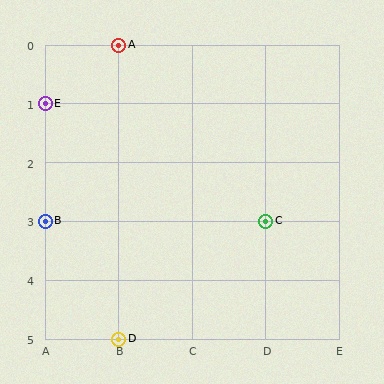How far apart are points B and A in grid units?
Points B and A are 1 column and 3 rows apart (about 3.2 grid units diagonally).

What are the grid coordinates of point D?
Point D is at grid coordinates (B, 5).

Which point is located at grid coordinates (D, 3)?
Point C is at (D, 3).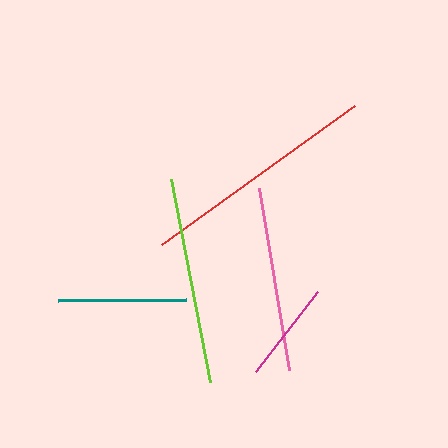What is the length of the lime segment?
The lime segment is approximately 207 pixels long.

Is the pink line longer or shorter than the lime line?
The lime line is longer than the pink line.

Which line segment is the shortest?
The magenta line is the shortest at approximately 101 pixels.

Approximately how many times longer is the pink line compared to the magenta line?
The pink line is approximately 1.8 times the length of the magenta line.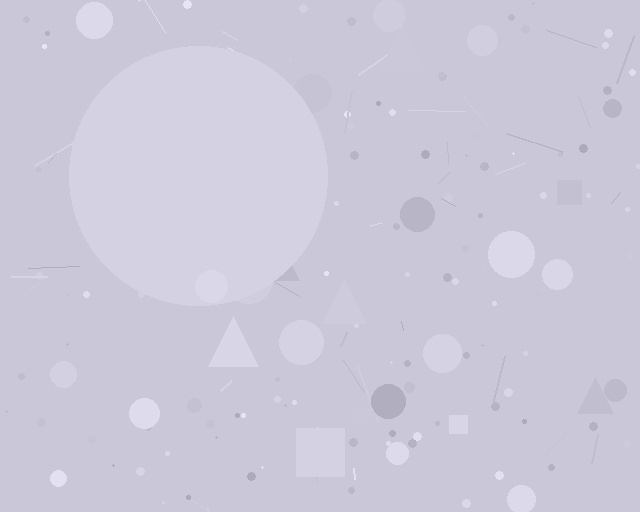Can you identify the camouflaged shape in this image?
The camouflaged shape is a circle.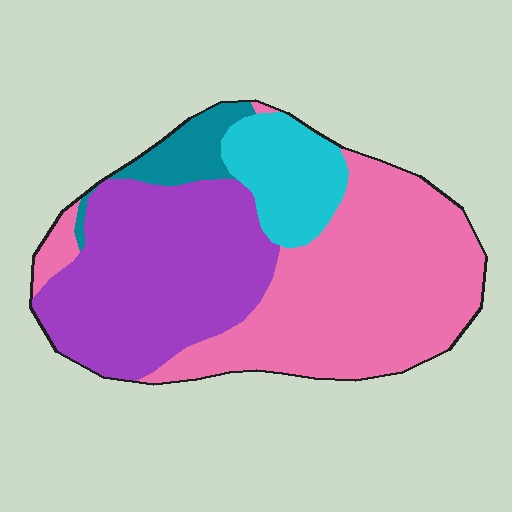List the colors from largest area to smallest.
From largest to smallest: pink, purple, cyan, teal.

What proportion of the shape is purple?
Purple takes up about three eighths (3/8) of the shape.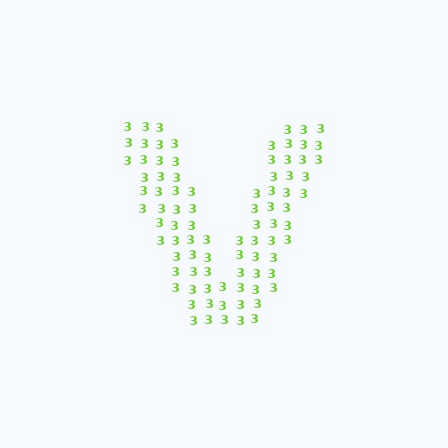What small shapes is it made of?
It is made of small digit 3's.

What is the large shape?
The large shape is the letter V.